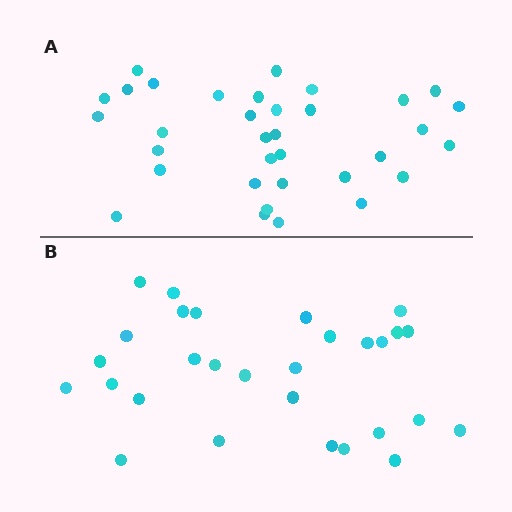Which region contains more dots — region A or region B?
Region A (the top region) has more dots.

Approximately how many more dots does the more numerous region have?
Region A has about 5 more dots than region B.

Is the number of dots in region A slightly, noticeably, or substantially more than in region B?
Region A has only slightly more — the two regions are fairly close. The ratio is roughly 1.2 to 1.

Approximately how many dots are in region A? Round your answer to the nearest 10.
About 30 dots. (The exact count is 34, which rounds to 30.)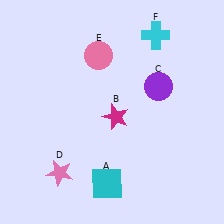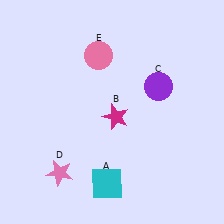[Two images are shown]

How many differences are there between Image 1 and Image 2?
There is 1 difference between the two images.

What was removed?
The cyan cross (F) was removed in Image 2.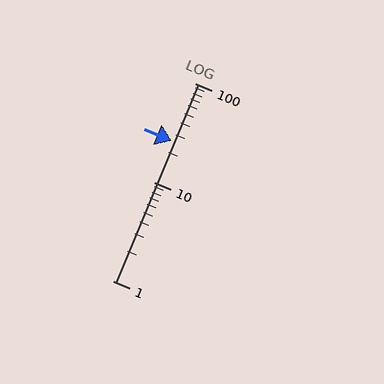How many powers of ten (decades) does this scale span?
The scale spans 2 decades, from 1 to 100.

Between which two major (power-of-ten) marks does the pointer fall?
The pointer is between 10 and 100.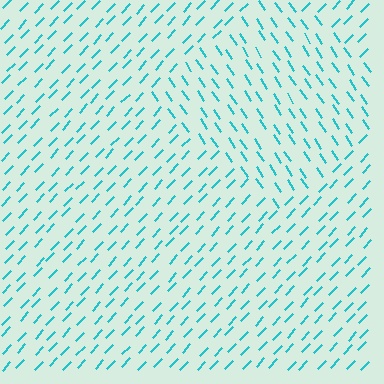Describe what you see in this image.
The image is filled with small cyan line segments. A diamond region in the image has lines oriented differently from the surrounding lines, creating a visible texture boundary.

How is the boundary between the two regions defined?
The boundary is defined purely by a change in line orientation (approximately 77 degrees difference). All lines are the same color and thickness.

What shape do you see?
I see a diamond.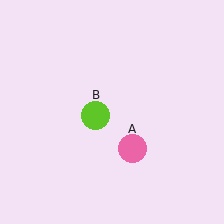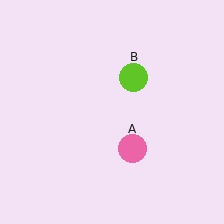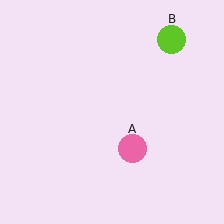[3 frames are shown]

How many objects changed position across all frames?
1 object changed position: lime circle (object B).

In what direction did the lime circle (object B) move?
The lime circle (object B) moved up and to the right.